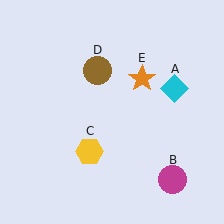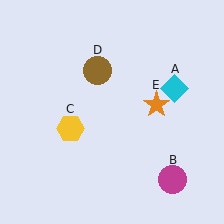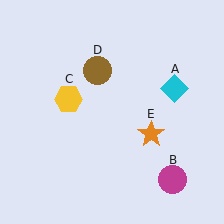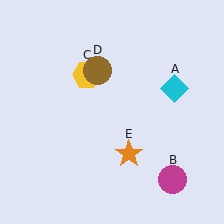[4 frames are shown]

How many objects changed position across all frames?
2 objects changed position: yellow hexagon (object C), orange star (object E).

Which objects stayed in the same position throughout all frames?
Cyan diamond (object A) and magenta circle (object B) and brown circle (object D) remained stationary.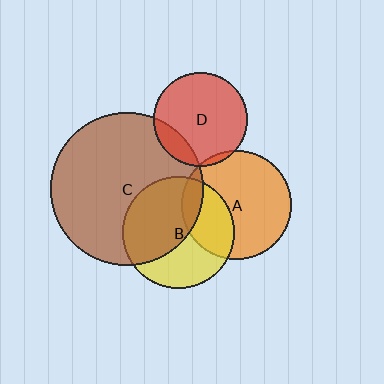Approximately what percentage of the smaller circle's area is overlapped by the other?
Approximately 5%.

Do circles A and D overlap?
Yes.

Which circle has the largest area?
Circle C (brown).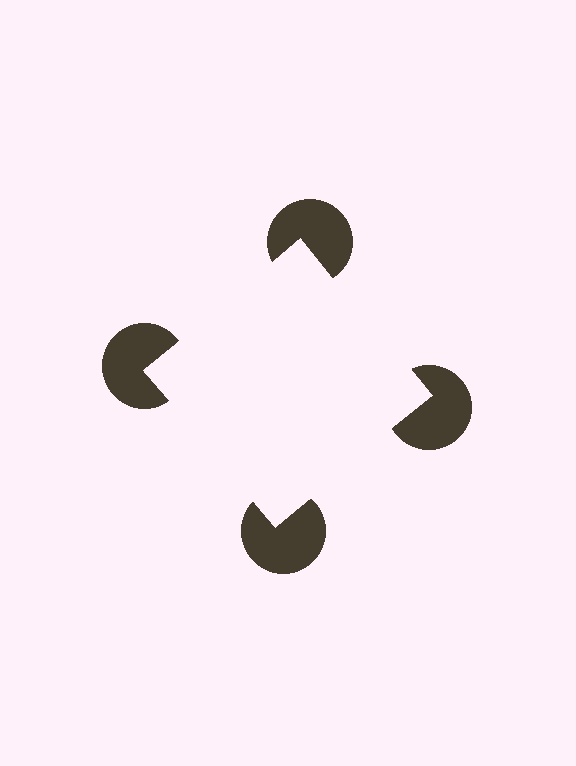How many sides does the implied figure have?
4 sides.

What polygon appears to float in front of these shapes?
An illusory square — its edges are inferred from the aligned wedge cuts in the pac-man discs, not physically drawn.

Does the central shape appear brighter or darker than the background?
It typically appears slightly brighter than the background, even though no actual brightness change is drawn.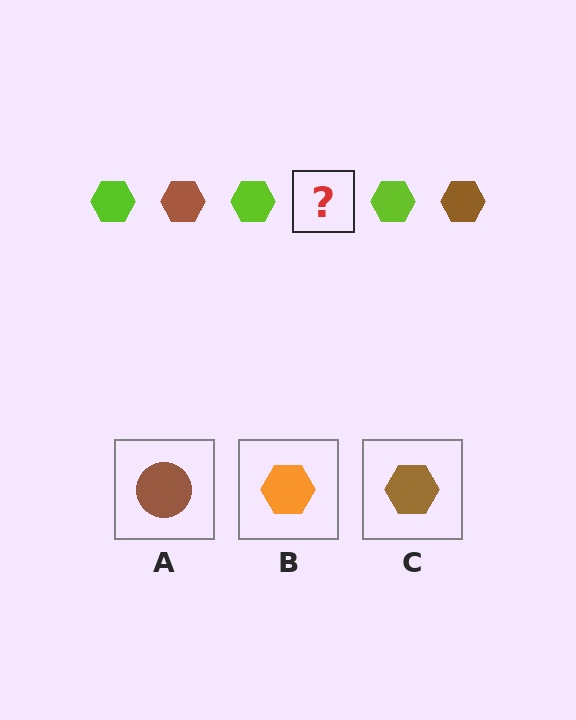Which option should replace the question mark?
Option C.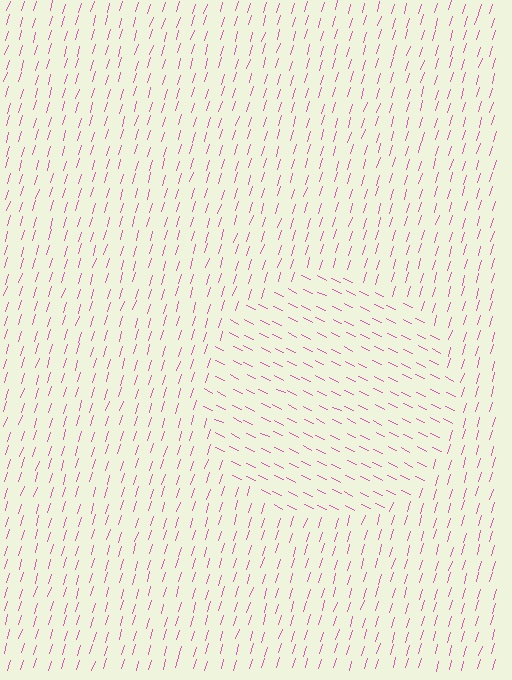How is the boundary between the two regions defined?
The boundary is defined purely by a change in line orientation (approximately 81 degrees difference). All lines are the same color and thickness.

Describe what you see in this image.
The image is filled with small pink line segments. A circle region in the image has lines oriented differently from the surrounding lines, creating a visible texture boundary.